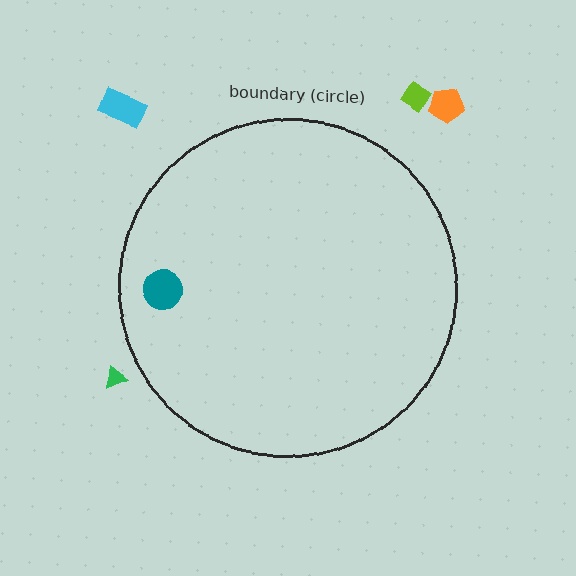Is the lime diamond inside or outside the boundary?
Outside.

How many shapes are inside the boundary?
1 inside, 4 outside.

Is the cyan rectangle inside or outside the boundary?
Outside.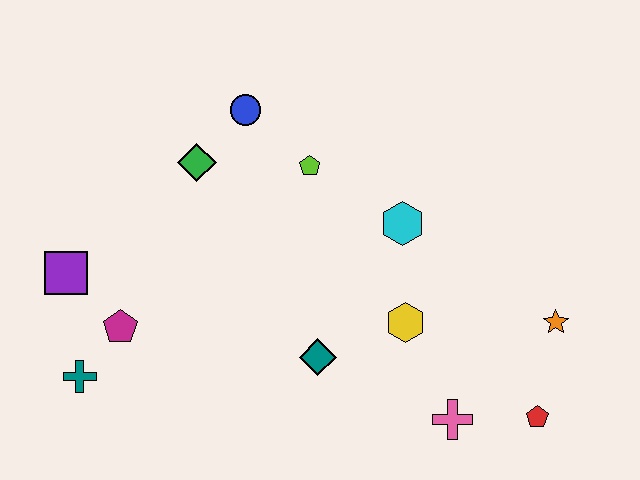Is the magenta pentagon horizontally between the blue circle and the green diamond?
No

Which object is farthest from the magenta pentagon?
The orange star is farthest from the magenta pentagon.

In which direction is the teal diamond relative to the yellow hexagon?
The teal diamond is to the left of the yellow hexagon.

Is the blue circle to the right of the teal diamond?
No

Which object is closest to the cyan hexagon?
The yellow hexagon is closest to the cyan hexagon.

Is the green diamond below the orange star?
No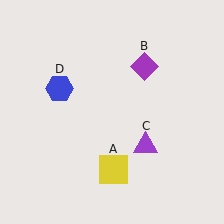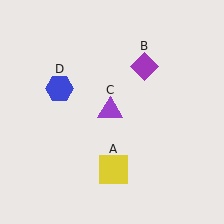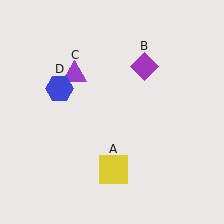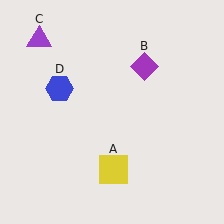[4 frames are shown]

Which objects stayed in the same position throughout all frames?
Yellow square (object A) and purple diamond (object B) and blue hexagon (object D) remained stationary.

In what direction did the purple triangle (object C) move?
The purple triangle (object C) moved up and to the left.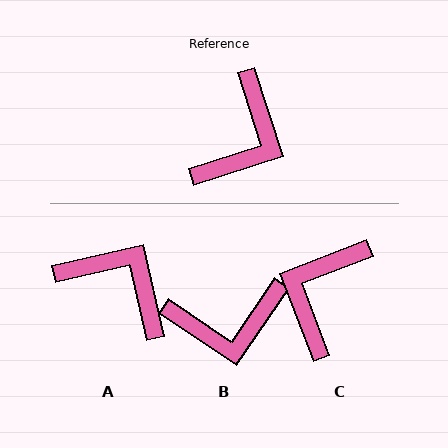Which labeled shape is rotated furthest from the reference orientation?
C, about 177 degrees away.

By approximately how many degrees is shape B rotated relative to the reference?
Approximately 52 degrees clockwise.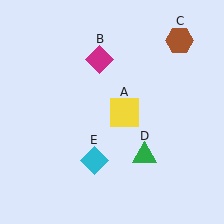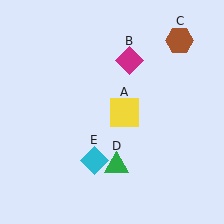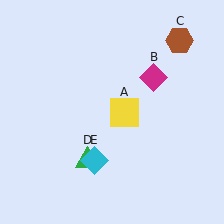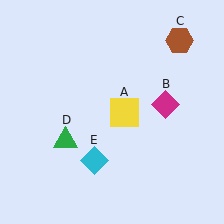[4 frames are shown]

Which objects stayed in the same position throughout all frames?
Yellow square (object A) and brown hexagon (object C) and cyan diamond (object E) remained stationary.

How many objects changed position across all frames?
2 objects changed position: magenta diamond (object B), green triangle (object D).